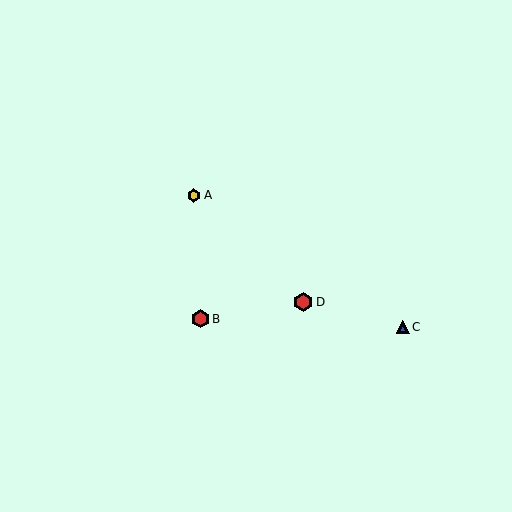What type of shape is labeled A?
Shape A is a yellow hexagon.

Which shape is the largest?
The red hexagon (labeled D) is the largest.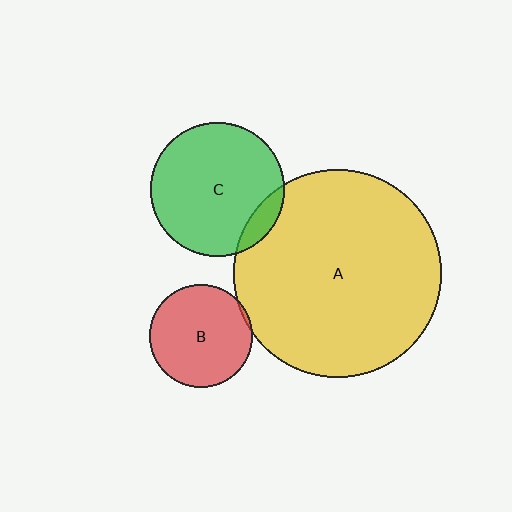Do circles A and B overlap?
Yes.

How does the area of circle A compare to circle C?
Approximately 2.4 times.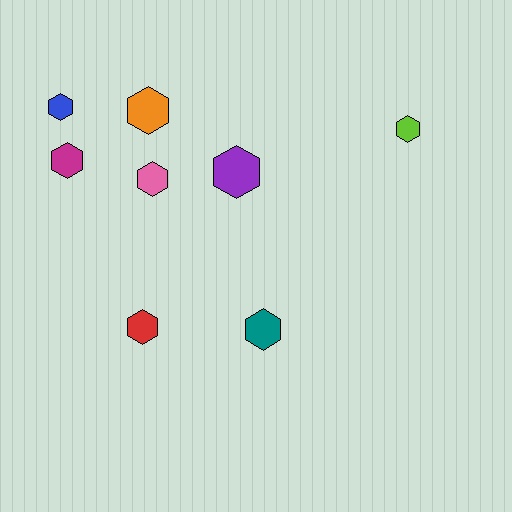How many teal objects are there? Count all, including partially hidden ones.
There is 1 teal object.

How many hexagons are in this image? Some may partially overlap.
There are 8 hexagons.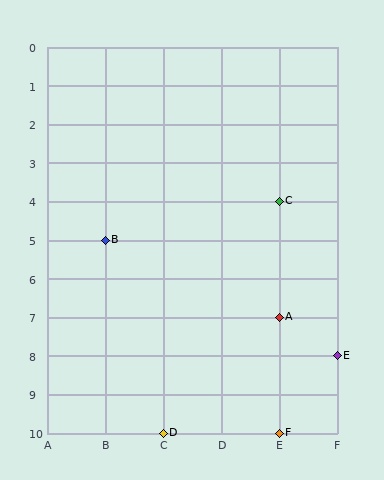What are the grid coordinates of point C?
Point C is at grid coordinates (E, 4).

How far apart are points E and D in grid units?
Points E and D are 3 columns and 2 rows apart (about 3.6 grid units diagonally).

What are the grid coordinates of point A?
Point A is at grid coordinates (E, 7).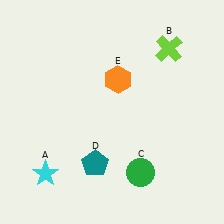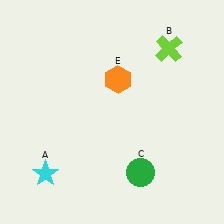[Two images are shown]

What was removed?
The teal pentagon (D) was removed in Image 2.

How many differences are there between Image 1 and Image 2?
There is 1 difference between the two images.